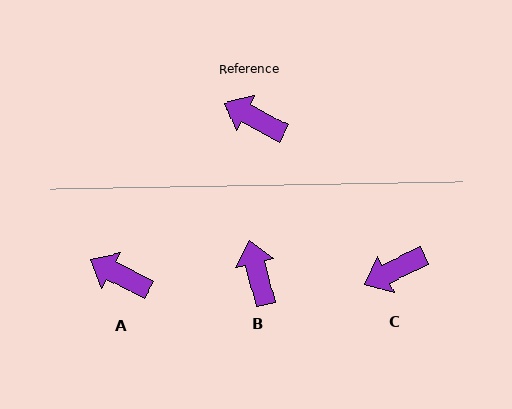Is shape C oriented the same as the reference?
No, it is off by about 53 degrees.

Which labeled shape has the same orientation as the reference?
A.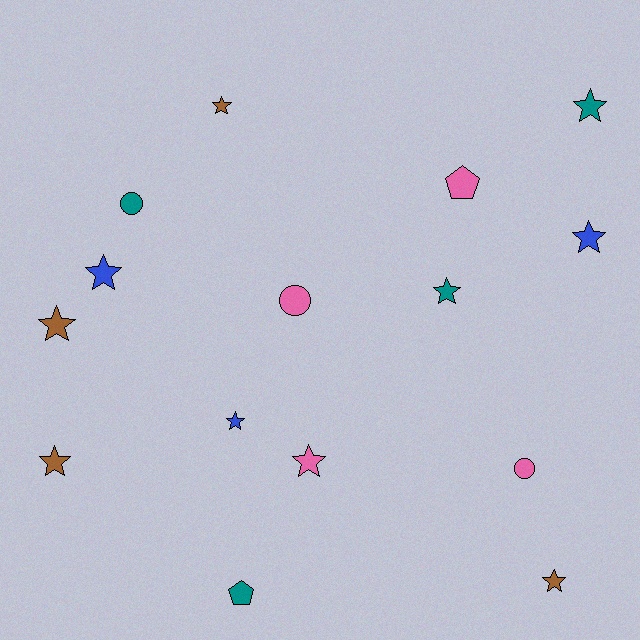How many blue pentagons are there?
There are no blue pentagons.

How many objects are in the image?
There are 15 objects.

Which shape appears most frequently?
Star, with 10 objects.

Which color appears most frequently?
Pink, with 4 objects.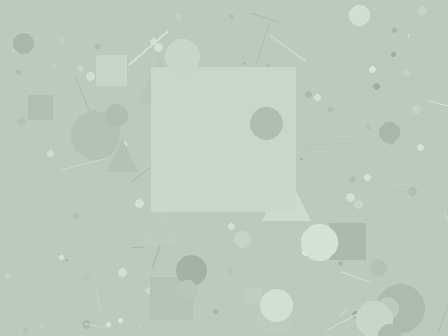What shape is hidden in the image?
A square is hidden in the image.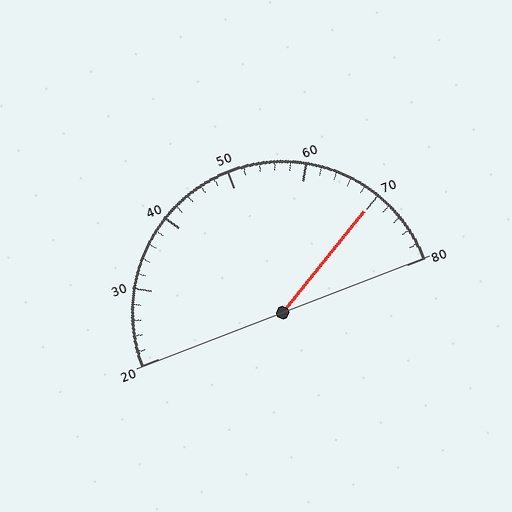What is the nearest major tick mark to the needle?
The nearest major tick mark is 70.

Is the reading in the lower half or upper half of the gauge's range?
The reading is in the upper half of the range (20 to 80).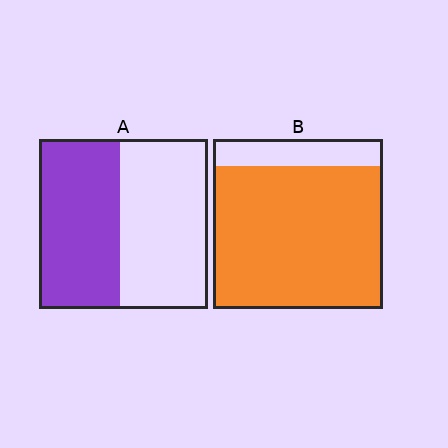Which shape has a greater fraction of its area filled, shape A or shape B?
Shape B.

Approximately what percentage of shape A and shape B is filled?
A is approximately 50% and B is approximately 85%.